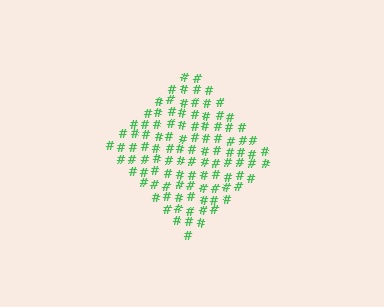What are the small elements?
The small elements are hash symbols.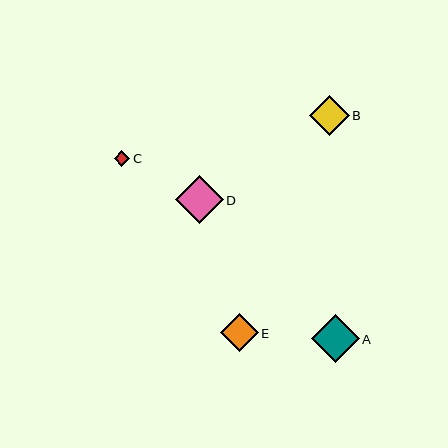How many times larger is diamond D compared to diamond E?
Diamond D is approximately 1.3 times the size of diamond E.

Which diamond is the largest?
Diamond A is the largest with a size of approximately 48 pixels.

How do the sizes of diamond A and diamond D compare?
Diamond A and diamond D are approximately the same size.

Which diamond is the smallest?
Diamond C is the smallest with a size of approximately 16 pixels.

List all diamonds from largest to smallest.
From largest to smallest: A, D, B, E, C.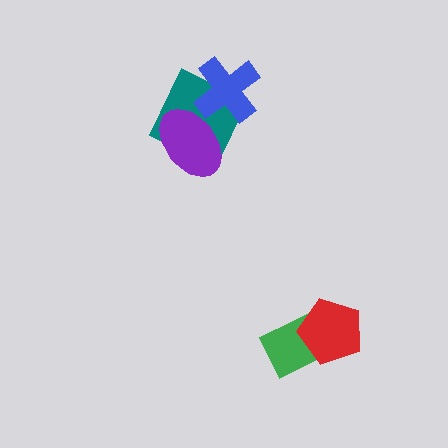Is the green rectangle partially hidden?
Yes, it is partially covered by another shape.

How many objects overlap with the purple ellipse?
2 objects overlap with the purple ellipse.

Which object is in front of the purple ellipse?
The blue cross is in front of the purple ellipse.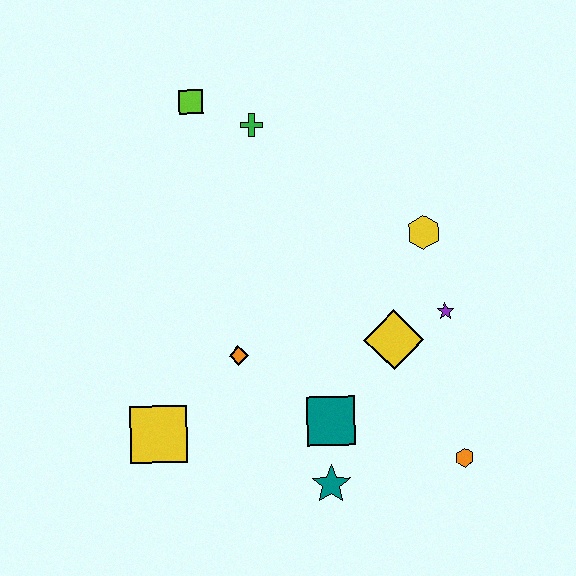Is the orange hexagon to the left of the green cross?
No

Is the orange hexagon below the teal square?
Yes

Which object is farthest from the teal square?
The lime square is farthest from the teal square.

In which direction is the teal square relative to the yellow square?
The teal square is to the right of the yellow square.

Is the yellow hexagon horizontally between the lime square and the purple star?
Yes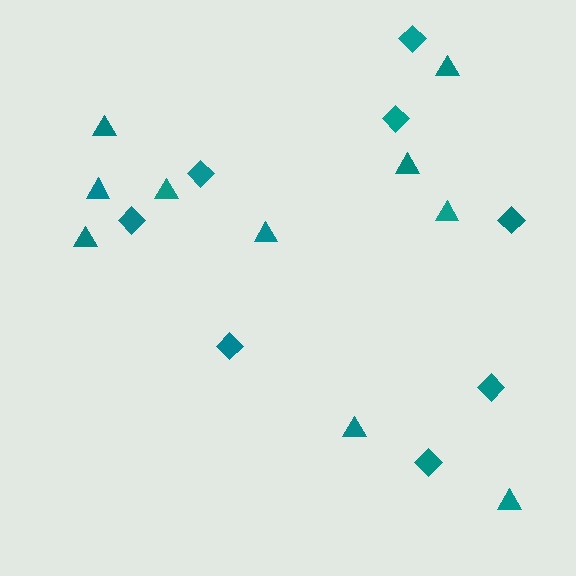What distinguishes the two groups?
There are 2 groups: one group of triangles (10) and one group of diamonds (8).